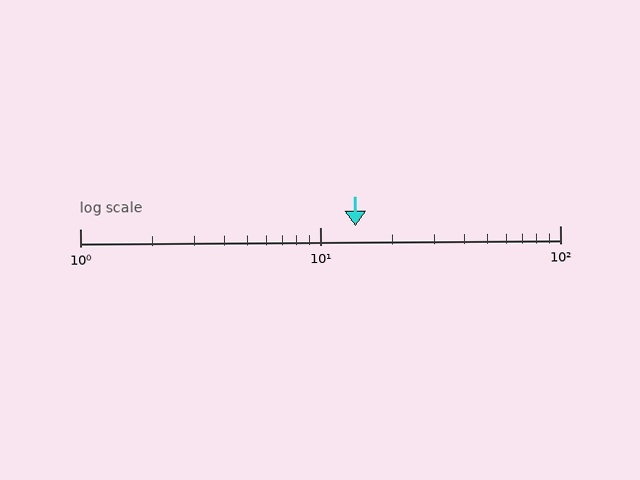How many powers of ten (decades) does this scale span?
The scale spans 2 decades, from 1 to 100.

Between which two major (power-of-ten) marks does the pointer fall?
The pointer is between 10 and 100.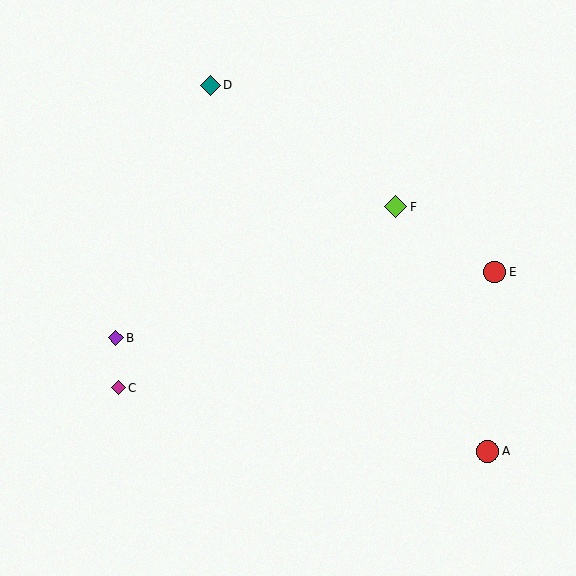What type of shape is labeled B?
Shape B is a purple diamond.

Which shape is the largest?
The lime diamond (labeled F) is the largest.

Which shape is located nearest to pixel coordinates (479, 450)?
The red circle (labeled A) at (488, 451) is nearest to that location.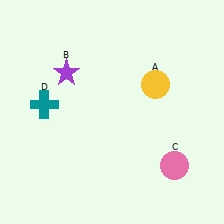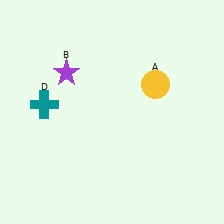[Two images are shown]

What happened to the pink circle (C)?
The pink circle (C) was removed in Image 2. It was in the bottom-right area of Image 1.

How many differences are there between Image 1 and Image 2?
There is 1 difference between the two images.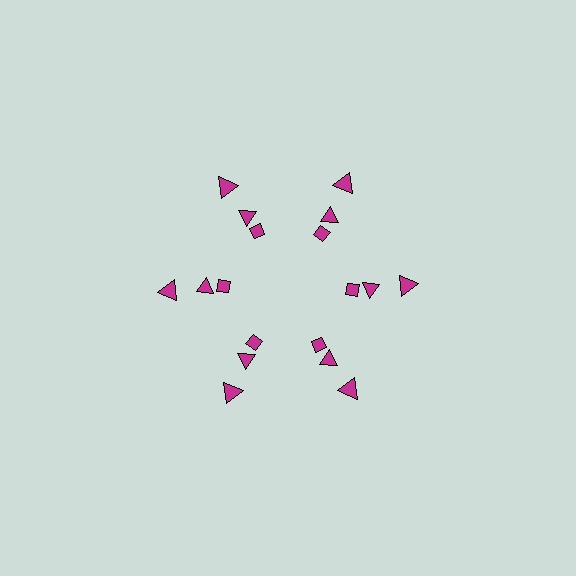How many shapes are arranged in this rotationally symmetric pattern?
There are 18 shapes, arranged in 6 groups of 3.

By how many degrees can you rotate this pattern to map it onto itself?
The pattern maps onto itself every 60 degrees of rotation.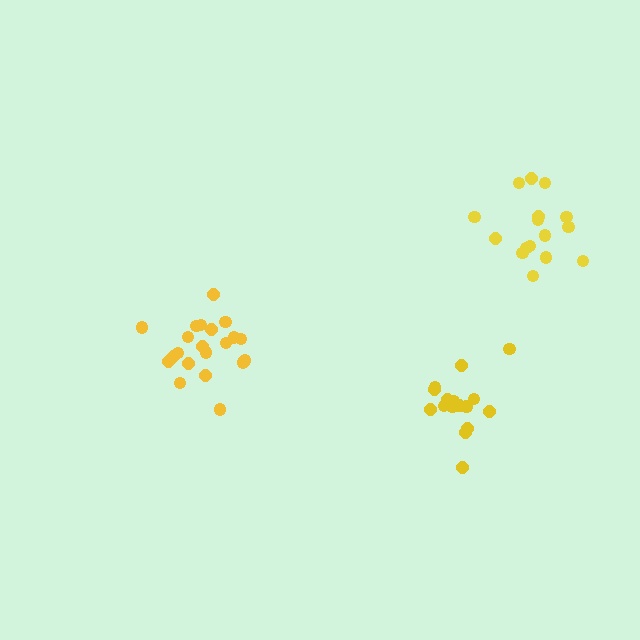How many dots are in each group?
Group 1: 18 dots, Group 2: 16 dots, Group 3: 21 dots (55 total).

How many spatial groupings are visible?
There are 3 spatial groupings.